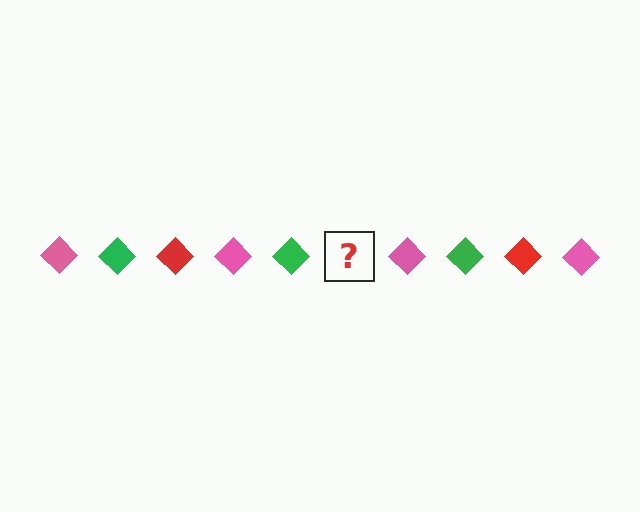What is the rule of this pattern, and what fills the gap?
The rule is that the pattern cycles through pink, green, red diamonds. The gap should be filled with a red diamond.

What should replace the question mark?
The question mark should be replaced with a red diamond.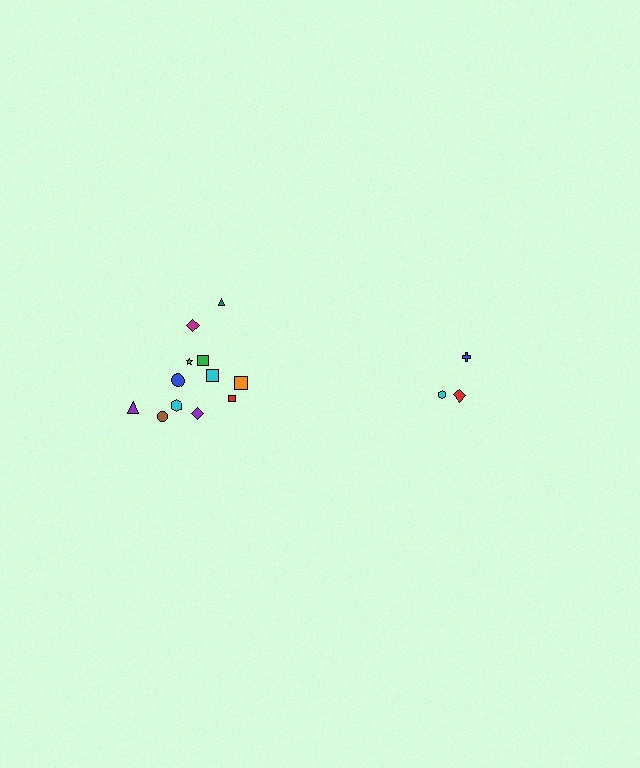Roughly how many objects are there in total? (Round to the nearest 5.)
Roughly 15 objects in total.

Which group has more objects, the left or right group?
The left group.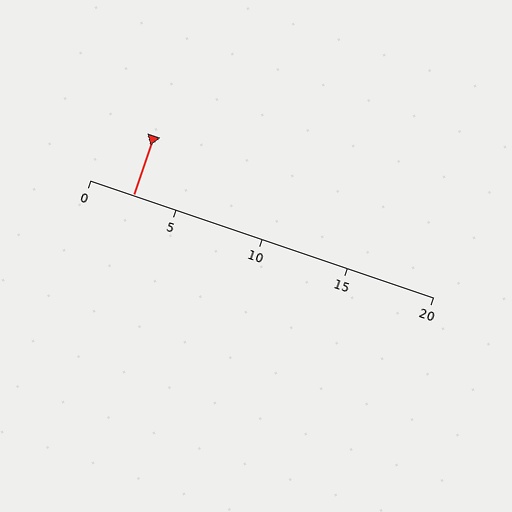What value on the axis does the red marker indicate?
The marker indicates approximately 2.5.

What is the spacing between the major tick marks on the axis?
The major ticks are spaced 5 apart.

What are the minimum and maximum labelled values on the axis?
The axis runs from 0 to 20.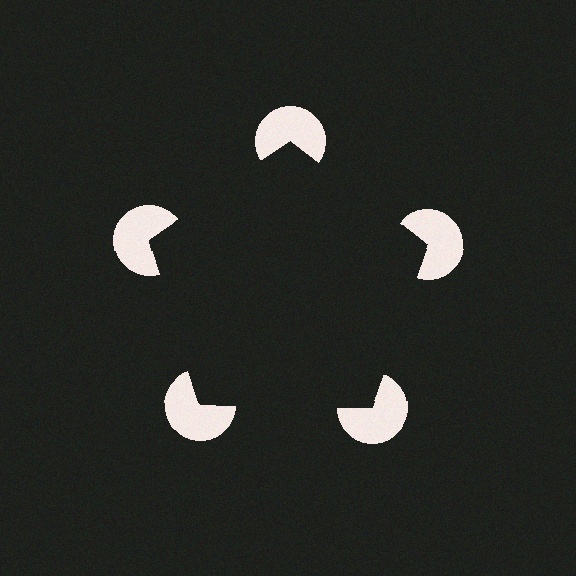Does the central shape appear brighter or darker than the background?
It typically appears slightly darker than the background, even though no actual brightness change is drawn.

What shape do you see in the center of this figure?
An illusory pentagon — its edges are inferred from the aligned wedge cuts in the pac-man discs, not physically drawn.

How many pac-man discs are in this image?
There are 5 — one at each vertex of the illusory pentagon.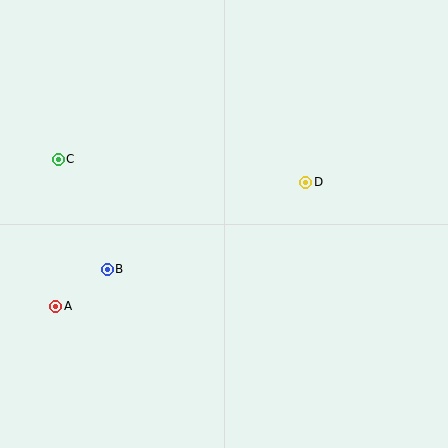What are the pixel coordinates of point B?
Point B is at (107, 269).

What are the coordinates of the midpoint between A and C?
The midpoint between A and C is at (57, 233).